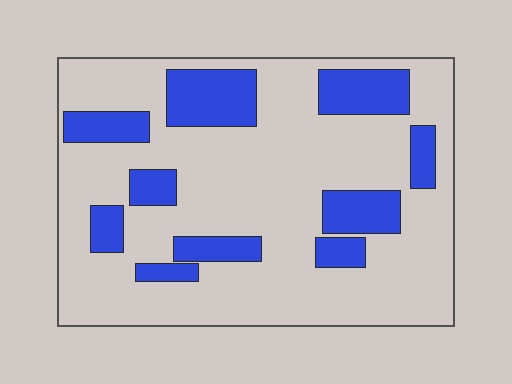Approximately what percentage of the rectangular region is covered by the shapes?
Approximately 25%.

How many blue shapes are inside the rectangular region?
10.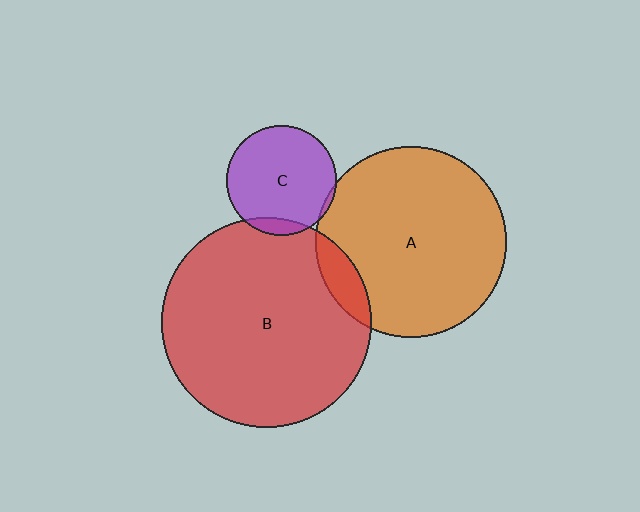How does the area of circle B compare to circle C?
Approximately 3.6 times.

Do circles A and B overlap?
Yes.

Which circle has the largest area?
Circle B (red).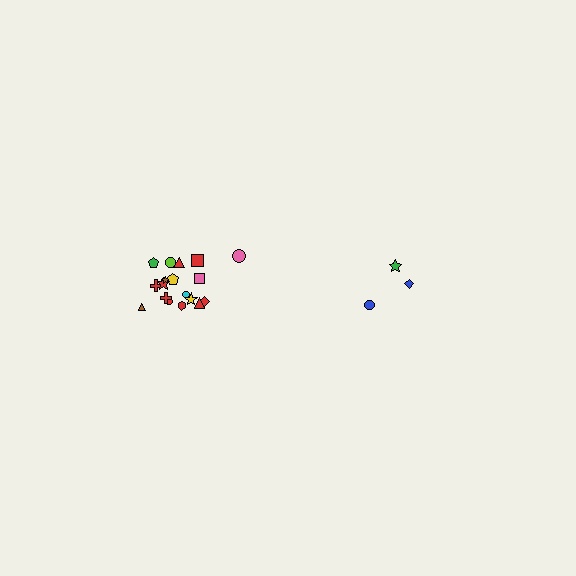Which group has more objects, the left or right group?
The left group.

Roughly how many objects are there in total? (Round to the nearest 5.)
Roughly 20 objects in total.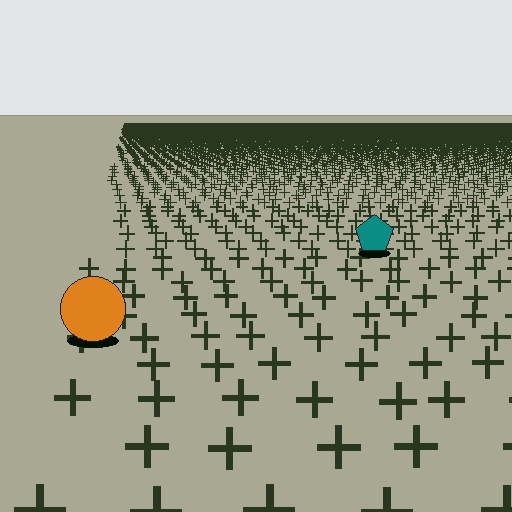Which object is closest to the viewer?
The orange circle is closest. The texture marks near it are larger and more spread out.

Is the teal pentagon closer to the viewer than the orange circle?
No. The orange circle is closer — you can tell from the texture gradient: the ground texture is coarser near it.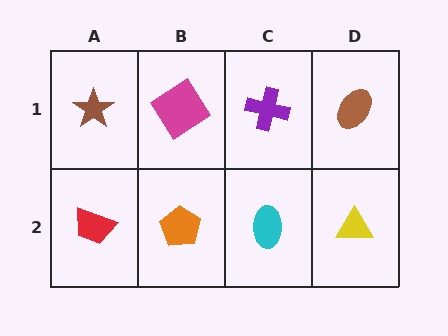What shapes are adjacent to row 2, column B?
A magenta diamond (row 1, column B), a red trapezoid (row 2, column A), a cyan ellipse (row 2, column C).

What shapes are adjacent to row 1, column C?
A cyan ellipse (row 2, column C), a magenta diamond (row 1, column B), a brown ellipse (row 1, column D).